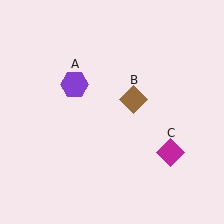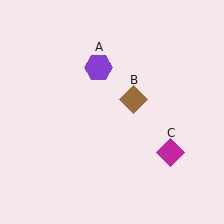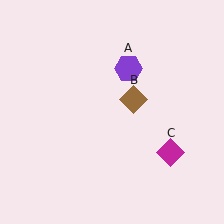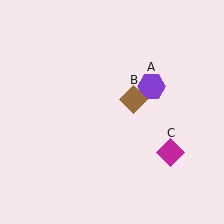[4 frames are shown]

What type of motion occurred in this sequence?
The purple hexagon (object A) rotated clockwise around the center of the scene.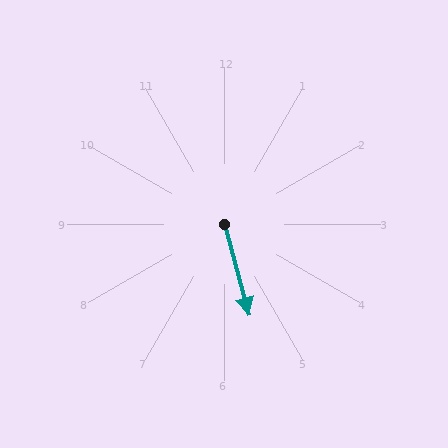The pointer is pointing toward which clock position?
Roughly 5 o'clock.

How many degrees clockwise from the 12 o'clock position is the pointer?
Approximately 165 degrees.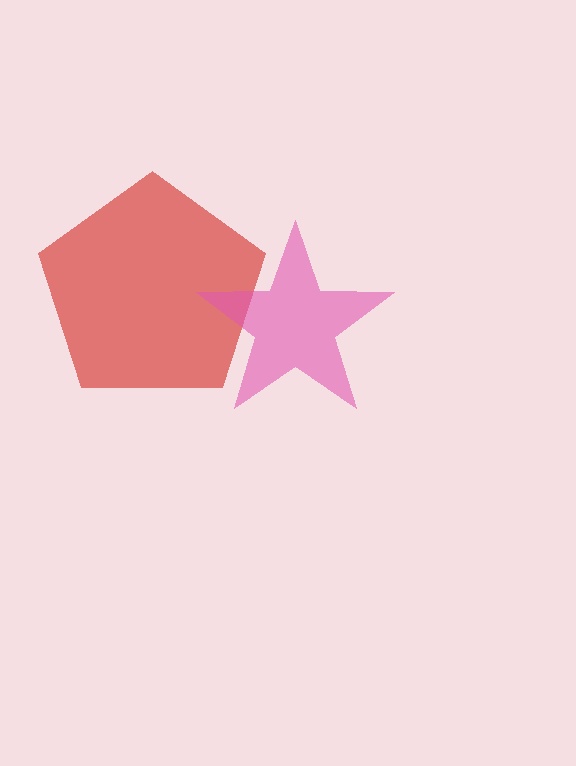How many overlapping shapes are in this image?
There are 2 overlapping shapes in the image.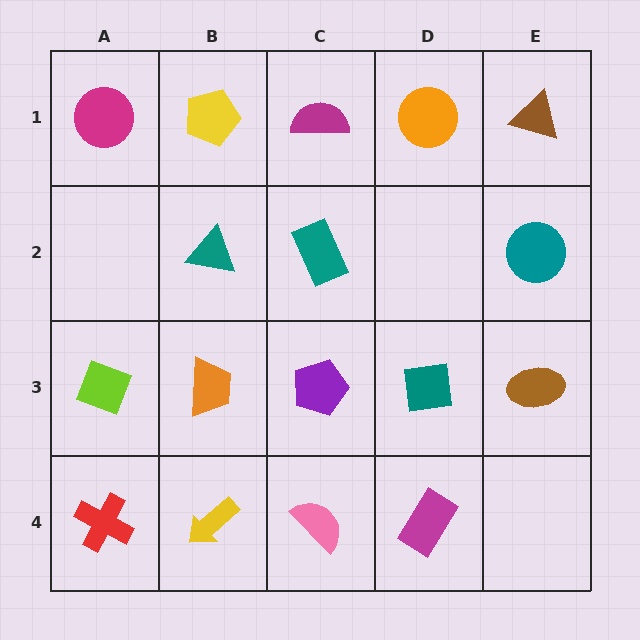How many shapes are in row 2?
3 shapes.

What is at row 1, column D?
An orange circle.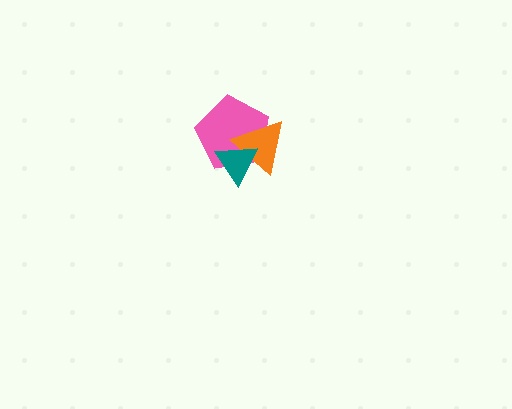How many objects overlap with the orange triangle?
2 objects overlap with the orange triangle.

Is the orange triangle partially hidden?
Yes, it is partially covered by another shape.